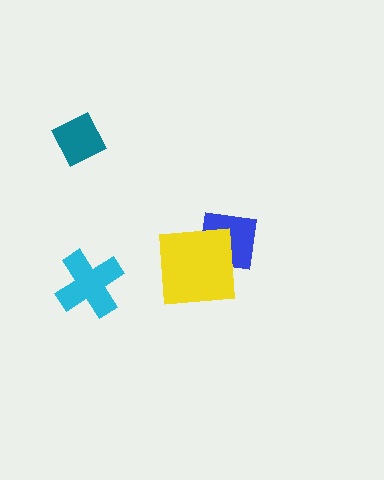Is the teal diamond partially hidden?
No, no other shape covers it.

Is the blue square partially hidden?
Yes, it is partially covered by another shape.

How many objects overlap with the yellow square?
1 object overlaps with the yellow square.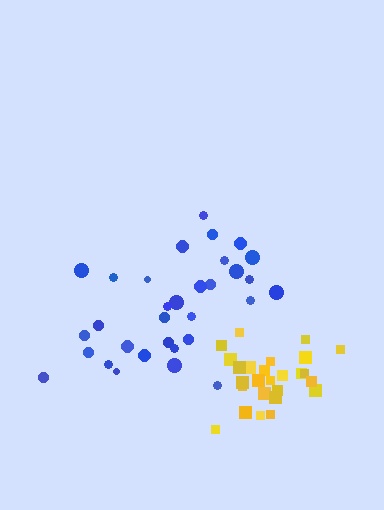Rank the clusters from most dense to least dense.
yellow, blue.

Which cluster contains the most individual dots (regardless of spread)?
Blue (33).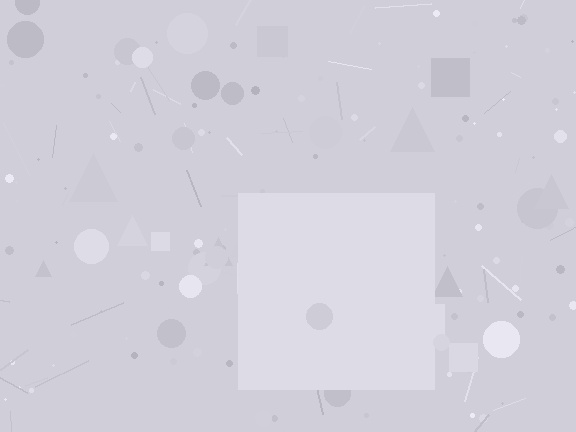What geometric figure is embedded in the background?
A square is embedded in the background.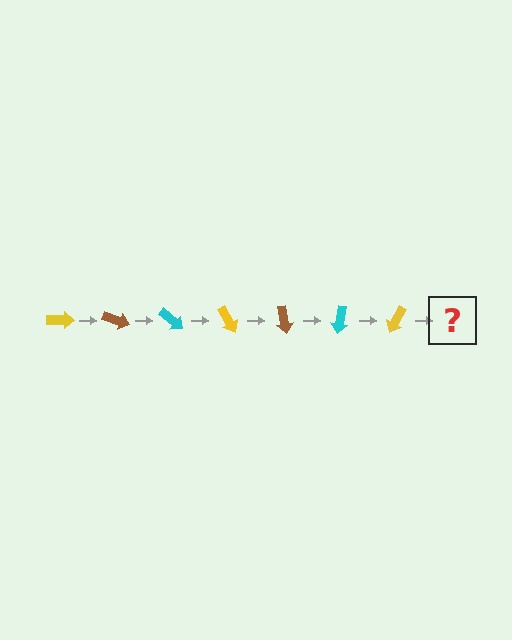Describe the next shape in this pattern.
It should be a brown arrow, rotated 140 degrees from the start.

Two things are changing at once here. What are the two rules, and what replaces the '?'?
The two rules are that it rotates 20 degrees each step and the color cycles through yellow, brown, and cyan. The '?' should be a brown arrow, rotated 140 degrees from the start.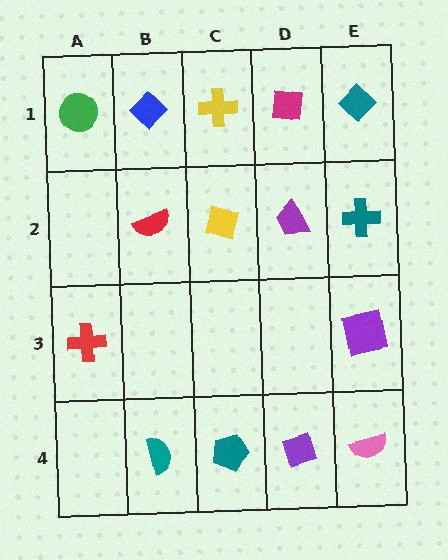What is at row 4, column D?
A purple diamond.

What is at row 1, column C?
A yellow cross.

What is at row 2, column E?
A teal cross.